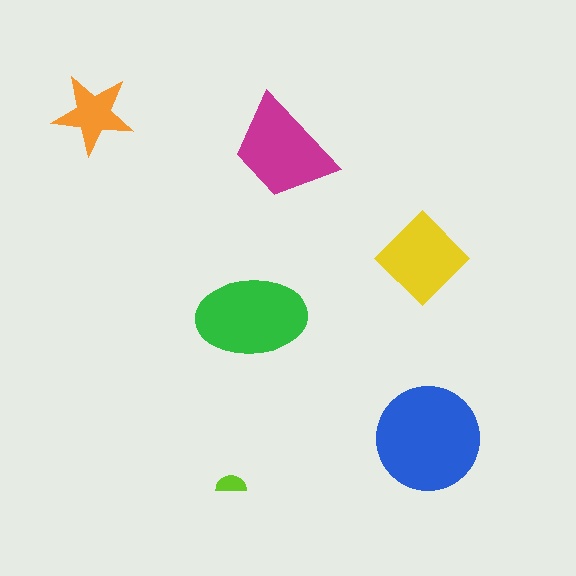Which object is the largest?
The blue circle.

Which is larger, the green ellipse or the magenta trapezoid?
The green ellipse.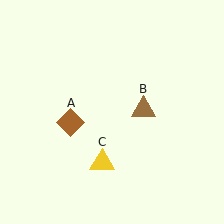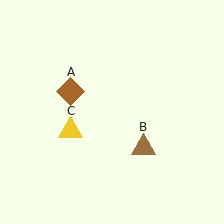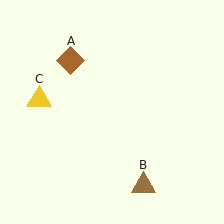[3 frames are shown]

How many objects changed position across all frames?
3 objects changed position: brown diamond (object A), brown triangle (object B), yellow triangle (object C).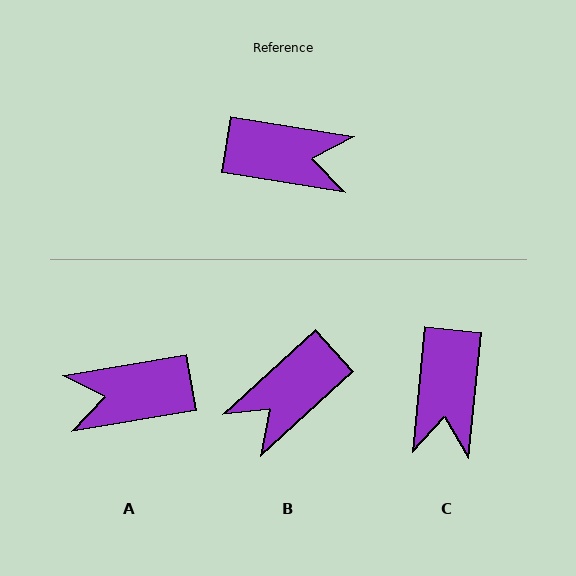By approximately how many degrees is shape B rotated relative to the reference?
Approximately 128 degrees clockwise.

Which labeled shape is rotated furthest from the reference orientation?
A, about 161 degrees away.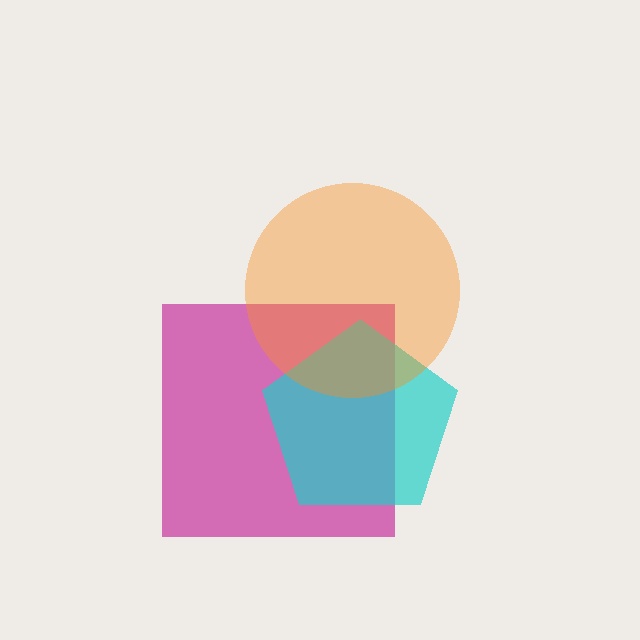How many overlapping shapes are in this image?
There are 3 overlapping shapes in the image.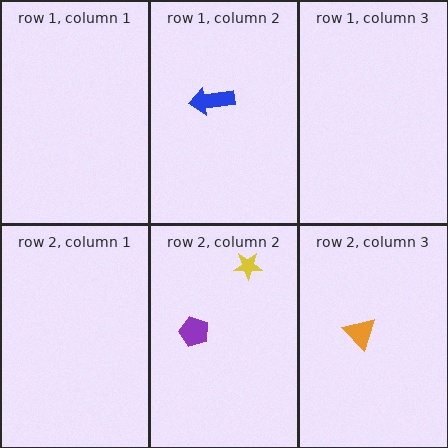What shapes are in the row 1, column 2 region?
The blue arrow.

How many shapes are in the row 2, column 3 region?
1.